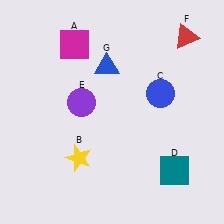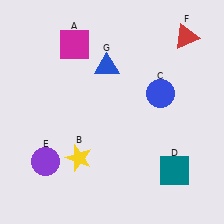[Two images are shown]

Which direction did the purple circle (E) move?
The purple circle (E) moved down.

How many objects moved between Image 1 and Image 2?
1 object moved between the two images.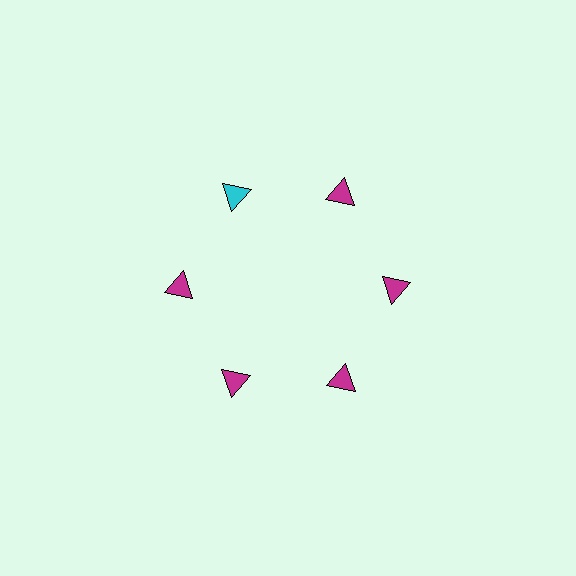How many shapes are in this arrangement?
There are 6 shapes arranged in a ring pattern.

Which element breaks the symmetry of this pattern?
The cyan triangle at roughly the 11 o'clock position breaks the symmetry. All other shapes are magenta triangles.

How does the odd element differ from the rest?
It has a different color: cyan instead of magenta.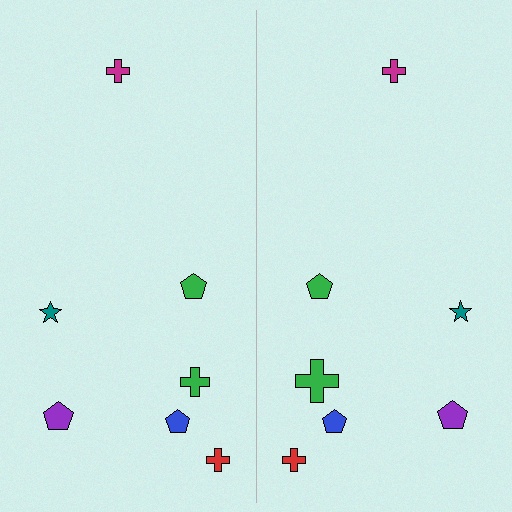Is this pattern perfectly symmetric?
No, the pattern is not perfectly symmetric. The green cross on the right side has a different size than its mirror counterpart.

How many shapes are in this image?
There are 14 shapes in this image.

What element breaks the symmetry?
The green cross on the right side has a different size than its mirror counterpart.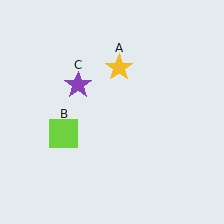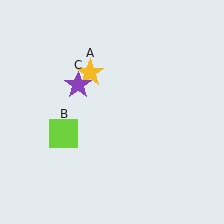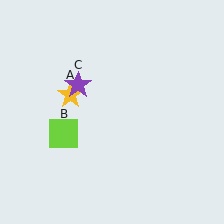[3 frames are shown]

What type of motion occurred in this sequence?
The yellow star (object A) rotated counterclockwise around the center of the scene.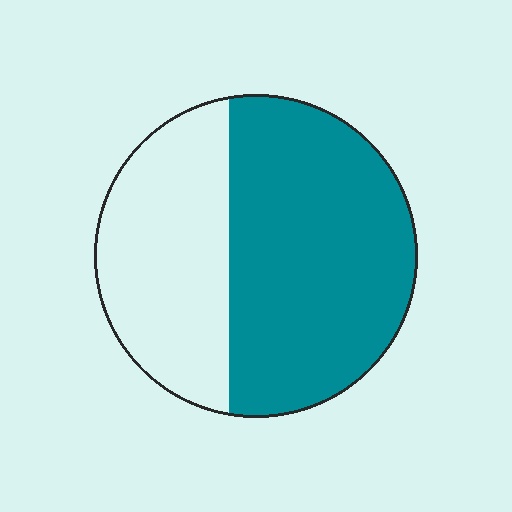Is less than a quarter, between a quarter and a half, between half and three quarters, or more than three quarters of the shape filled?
Between half and three quarters.